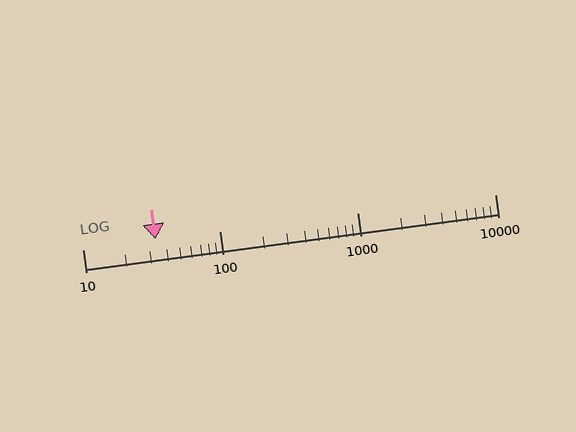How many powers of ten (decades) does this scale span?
The scale spans 3 decades, from 10 to 10000.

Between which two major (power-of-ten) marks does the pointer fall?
The pointer is between 10 and 100.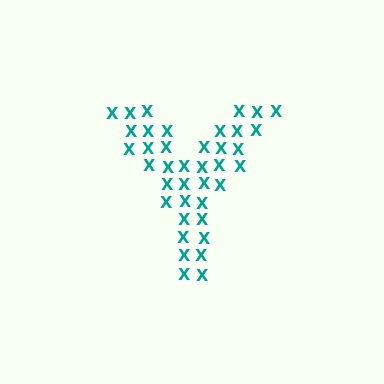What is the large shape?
The large shape is the letter Y.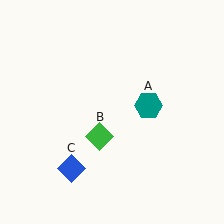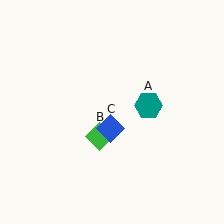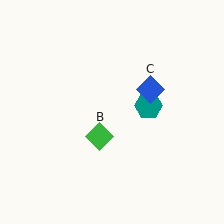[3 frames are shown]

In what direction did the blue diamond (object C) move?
The blue diamond (object C) moved up and to the right.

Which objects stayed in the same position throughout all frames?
Teal hexagon (object A) and green diamond (object B) remained stationary.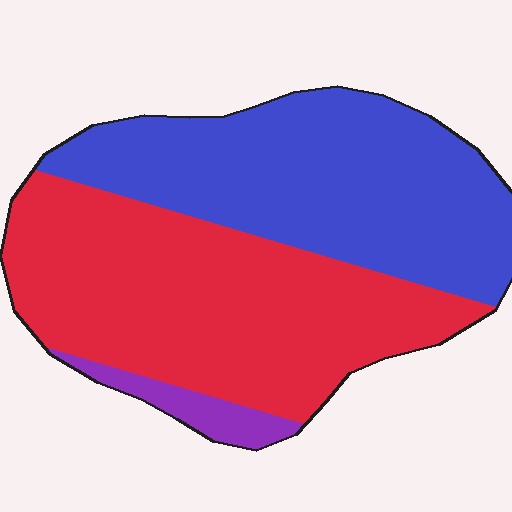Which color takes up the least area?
Purple, at roughly 5%.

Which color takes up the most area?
Red, at roughly 50%.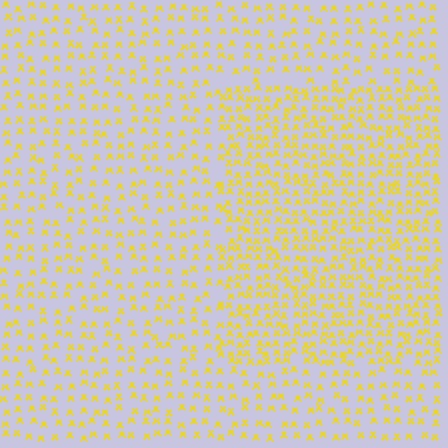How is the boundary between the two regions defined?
The boundary is defined by a change in element density (approximately 1.8x ratio). All elements are the same color, size, and shape.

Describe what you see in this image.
The image contains small yellow elements arranged at two different densities. A rectangle-shaped region is visible where the elements are more densely packed than the surrounding area.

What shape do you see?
I see a rectangle.